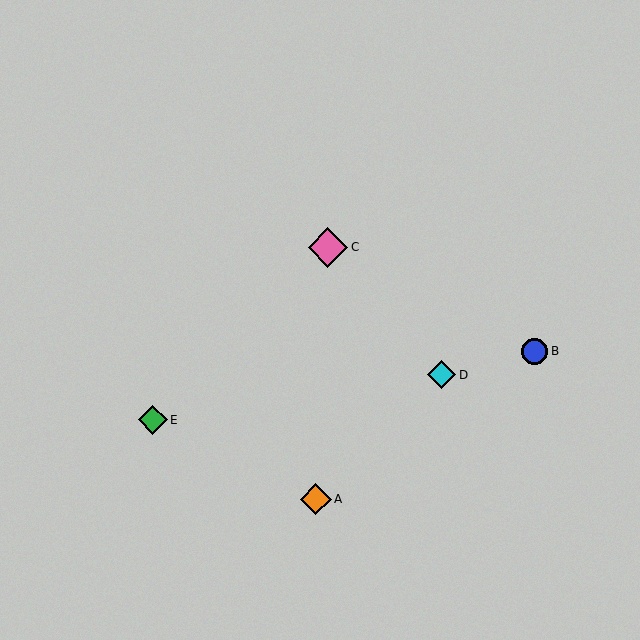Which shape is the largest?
The pink diamond (labeled C) is the largest.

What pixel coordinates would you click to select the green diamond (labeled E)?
Click at (153, 420) to select the green diamond E.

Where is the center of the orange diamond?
The center of the orange diamond is at (316, 499).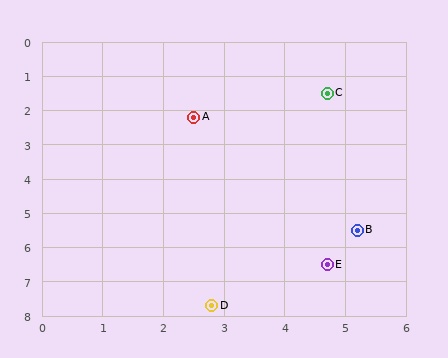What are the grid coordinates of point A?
Point A is at approximately (2.5, 2.2).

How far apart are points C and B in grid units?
Points C and B are about 4.0 grid units apart.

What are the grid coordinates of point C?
Point C is at approximately (4.7, 1.5).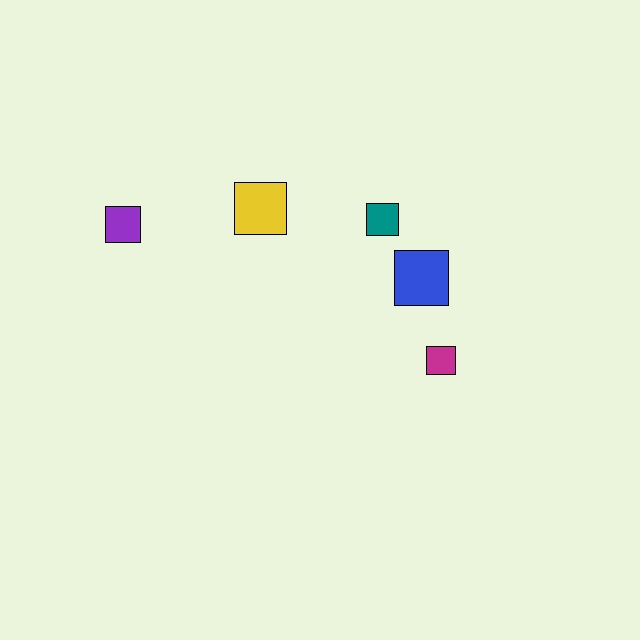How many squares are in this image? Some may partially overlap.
There are 5 squares.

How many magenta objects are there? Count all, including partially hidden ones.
There is 1 magenta object.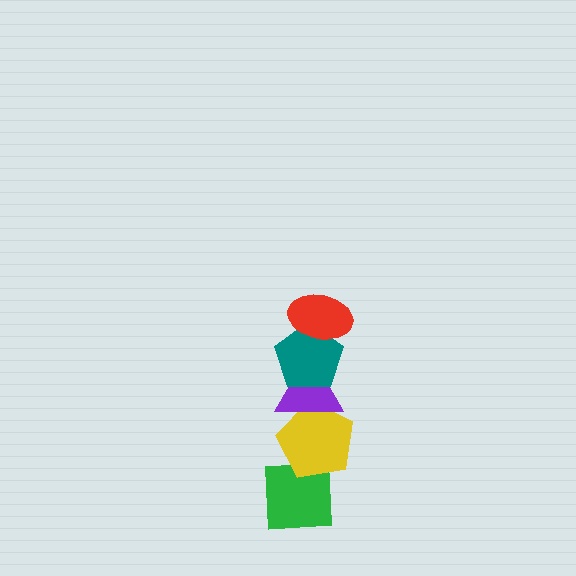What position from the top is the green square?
The green square is 5th from the top.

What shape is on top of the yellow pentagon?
The purple triangle is on top of the yellow pentagon.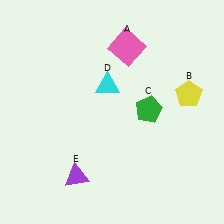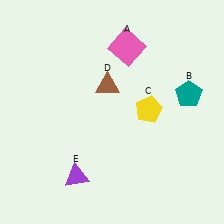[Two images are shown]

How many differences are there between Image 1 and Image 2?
There are 3 differences between the two images.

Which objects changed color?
B changed from yellow to teal. C changed from green to yellow. D changed from cyan to brown.